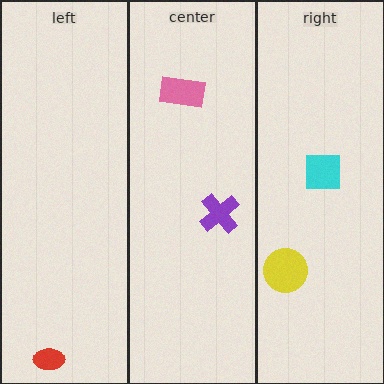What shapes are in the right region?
The yellow circle, the cyan square.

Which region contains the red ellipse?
The left region.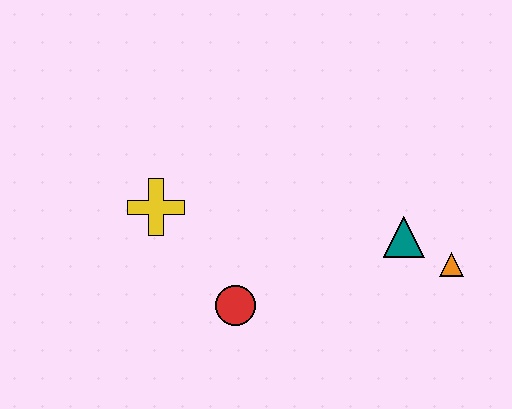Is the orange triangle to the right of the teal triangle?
Yes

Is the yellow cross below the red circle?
No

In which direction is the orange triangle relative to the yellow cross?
The orange triangle is to the right of the yellow cross.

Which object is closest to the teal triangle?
The orange triangle is closest to the teal triangle.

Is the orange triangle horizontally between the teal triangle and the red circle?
No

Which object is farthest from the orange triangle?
The yellow cross is farthest from the orange triangle.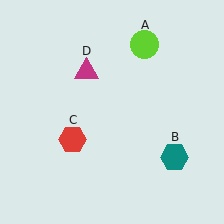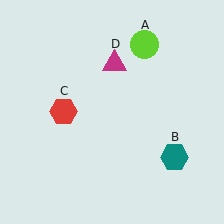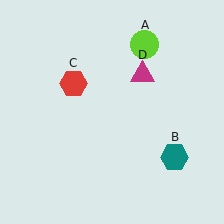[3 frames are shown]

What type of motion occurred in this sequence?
The red hexagon (object C), magenta triangle (object D) rotated clockwise around the center of the scene.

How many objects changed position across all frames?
2 objects changed position: red hexagon (object C), magenta triangle (object D).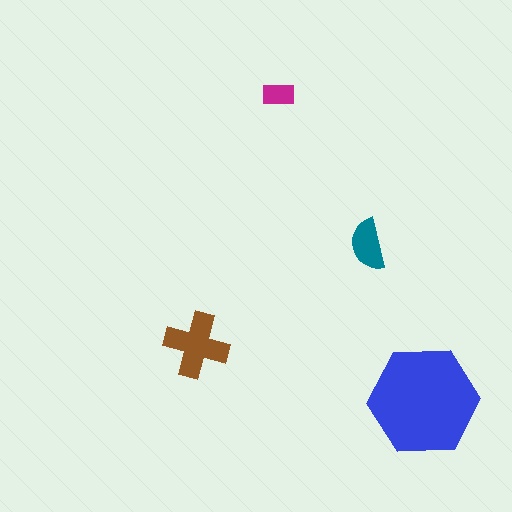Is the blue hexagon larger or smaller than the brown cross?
Larger.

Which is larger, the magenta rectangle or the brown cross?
The brown cross.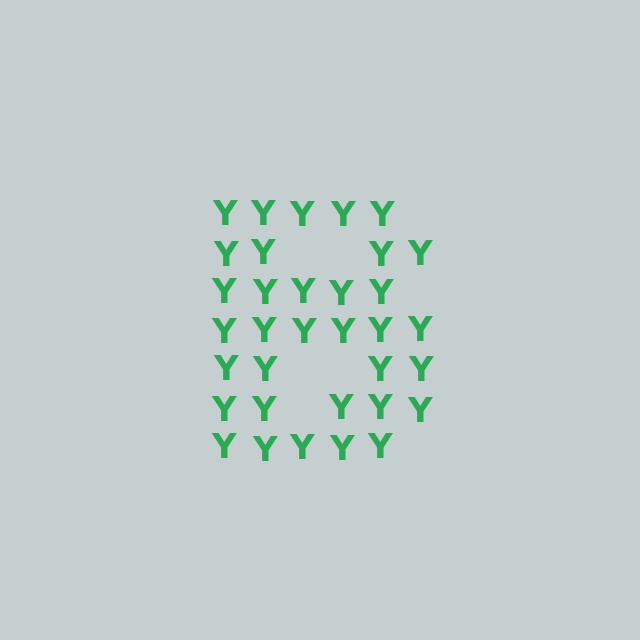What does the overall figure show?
The overall figure shows the letter B.